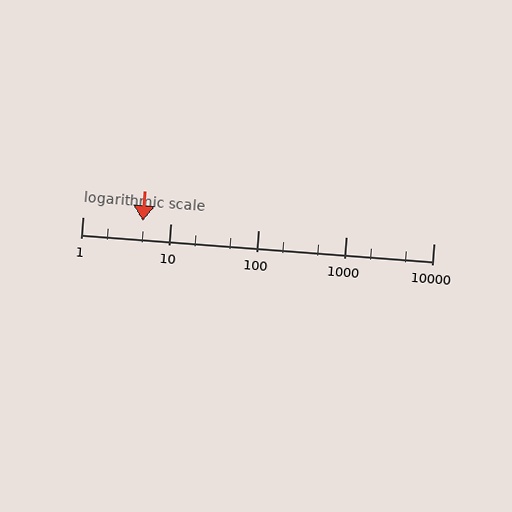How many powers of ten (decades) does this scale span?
The scale spans 4 decades, from 1 to 10000.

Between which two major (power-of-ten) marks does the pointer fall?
The pointer is between 1 and 10.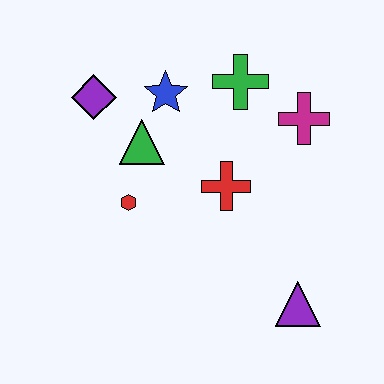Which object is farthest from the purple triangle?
The purple diamond is farthest from the purple triangle.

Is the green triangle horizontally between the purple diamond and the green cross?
Yes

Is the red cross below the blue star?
Yes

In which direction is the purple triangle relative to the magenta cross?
The purple triangle is below the magenta cross.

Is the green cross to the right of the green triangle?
Yes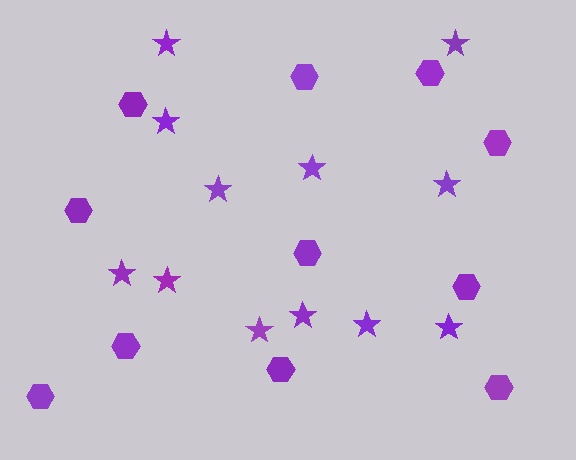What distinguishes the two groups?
There are 2 groups: one group of stars (12) and one group of hexagons (11).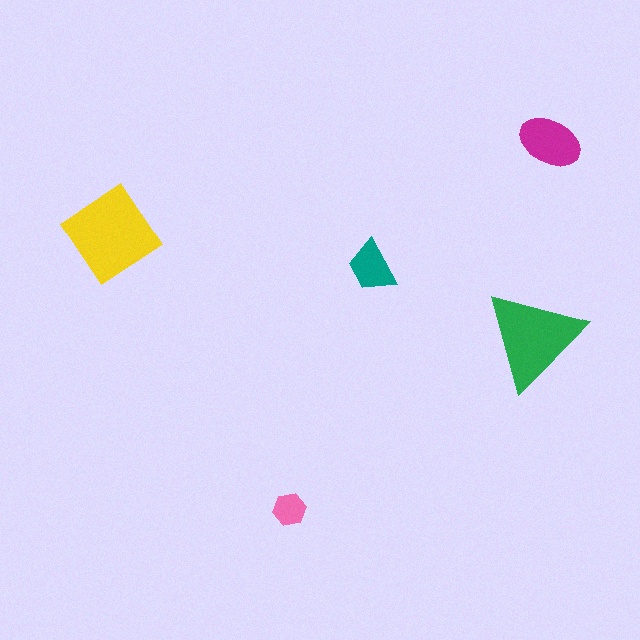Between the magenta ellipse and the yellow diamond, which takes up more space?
The yellow diamond.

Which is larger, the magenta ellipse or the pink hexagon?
The magenta ellipse.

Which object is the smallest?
The pink hexagon.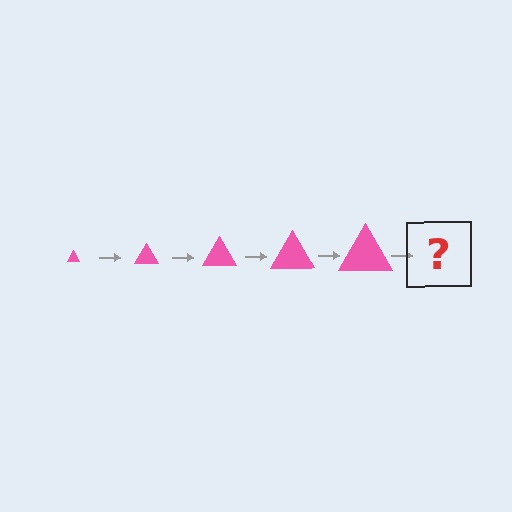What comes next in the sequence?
The next element should be a pink triangle, larger than the previous one.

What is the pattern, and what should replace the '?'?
The pattern is that the triangle gets progressively larger each step. The '?' should be a pink triangle, larger than the previous one.